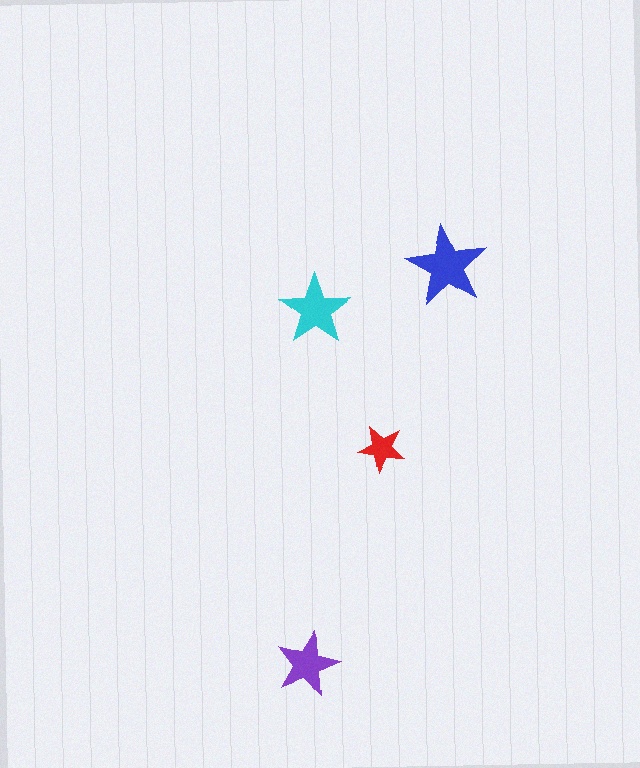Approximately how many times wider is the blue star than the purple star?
About 1.5 times wider.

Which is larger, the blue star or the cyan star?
The blue one.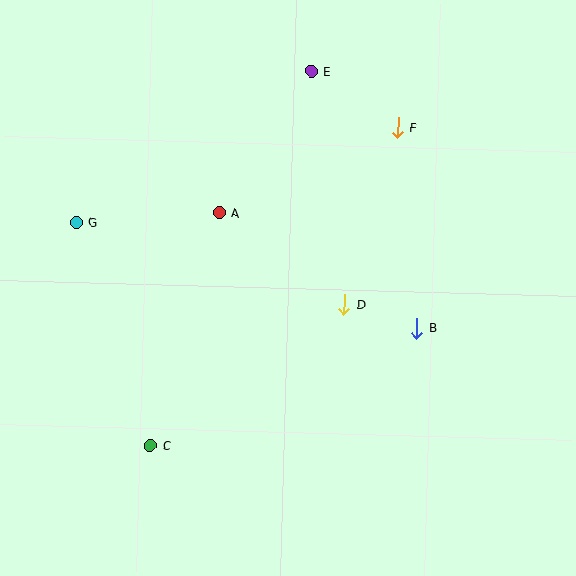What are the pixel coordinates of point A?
Point A is at (219, 213).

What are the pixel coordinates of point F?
Point F is at (398, 128).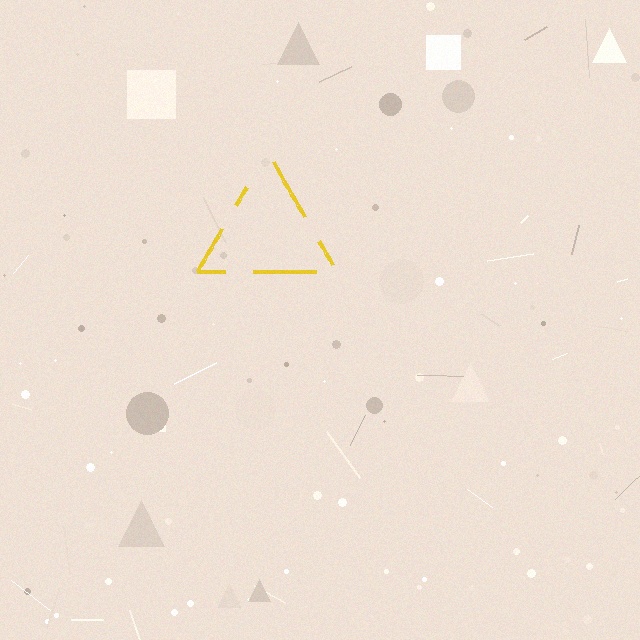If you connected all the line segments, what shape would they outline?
They would outline a triangle.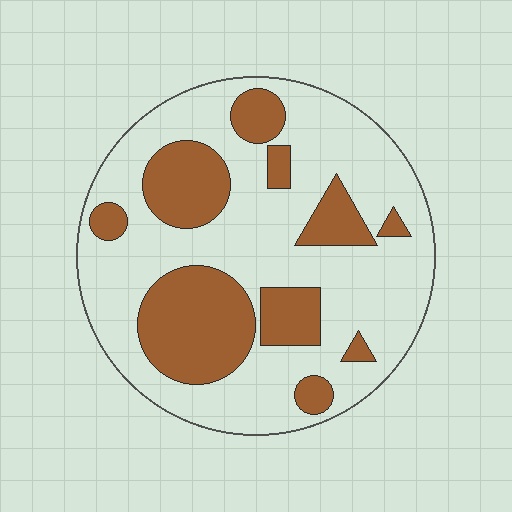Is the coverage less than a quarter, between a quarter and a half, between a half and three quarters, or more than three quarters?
Between a quarter and a half.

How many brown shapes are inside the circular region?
10.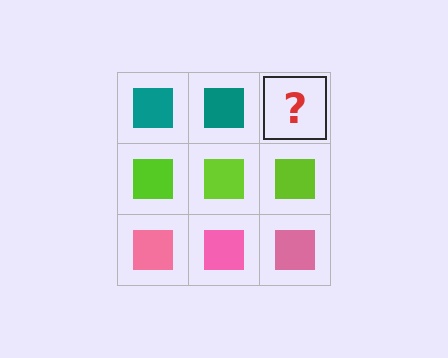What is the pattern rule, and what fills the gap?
The rule is that each row has a consistent color. The gap should be filled with a teal square.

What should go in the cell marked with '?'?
The missing cell should contain a teal square.